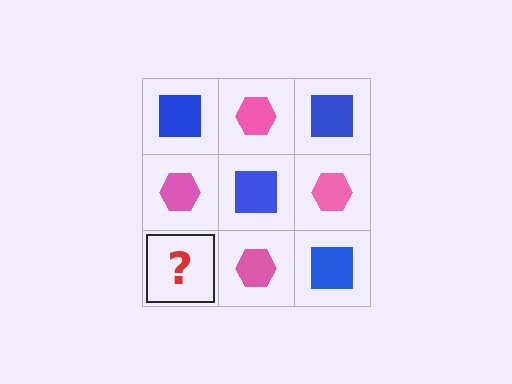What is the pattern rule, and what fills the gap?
The rule is that it alternates blue square and pink hexagon in a checkerboard pattern. The gap should be filled with a blue square.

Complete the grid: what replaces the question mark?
The question mark should be replaced with a blue square.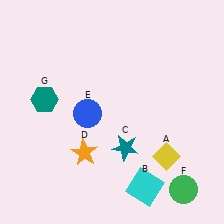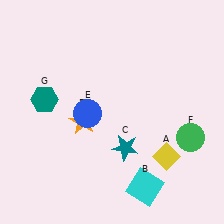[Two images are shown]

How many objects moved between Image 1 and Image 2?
2 objects moved between the two images.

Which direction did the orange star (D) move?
The orange star (D) moved up.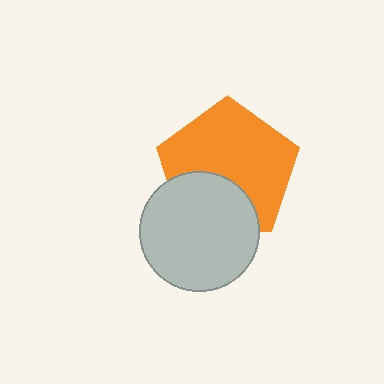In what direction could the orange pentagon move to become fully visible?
The orange pentagon could move up. That would shift it out from behind the light gray circle entirely.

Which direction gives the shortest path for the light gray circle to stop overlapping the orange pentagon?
Moving down gives the shortest separation.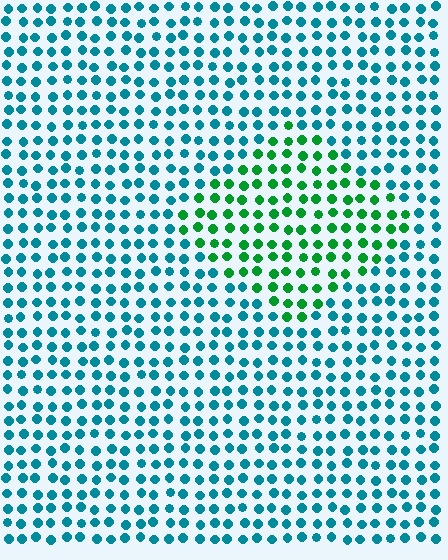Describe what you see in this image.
The image is filled with small teal elements in a uniform arrangement. A diamond-shaped region is visible where the elements are tinted to a slightly different hue, forming a subtle color boundary.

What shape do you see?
I see a diamond.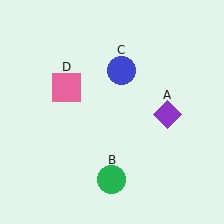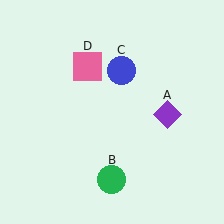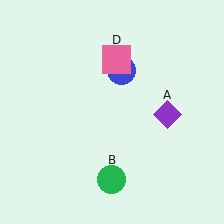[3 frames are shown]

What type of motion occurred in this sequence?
The pink square (object D) rotated clockwise around the center of the scene.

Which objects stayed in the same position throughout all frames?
Purple diamond (object A) and green circle (object B) and blue circle (object C) remained stationary.